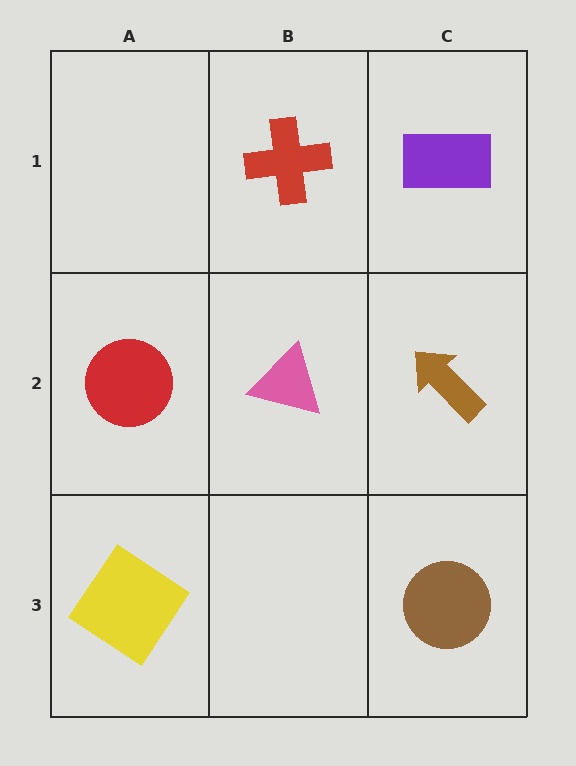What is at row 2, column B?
A pink triangle.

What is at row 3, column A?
A yellow diamond.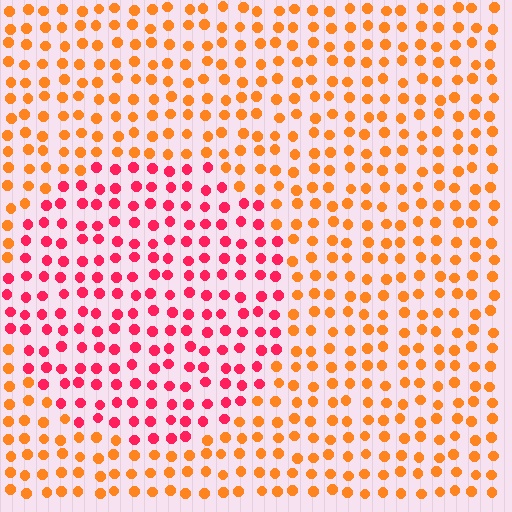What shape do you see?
I see a circle.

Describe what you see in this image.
The image is filled with small orange elements in a uniform arrangement. A circle-shaped region is visible where the elements are tinted to a slightly different hue, forming a subtle color boundary.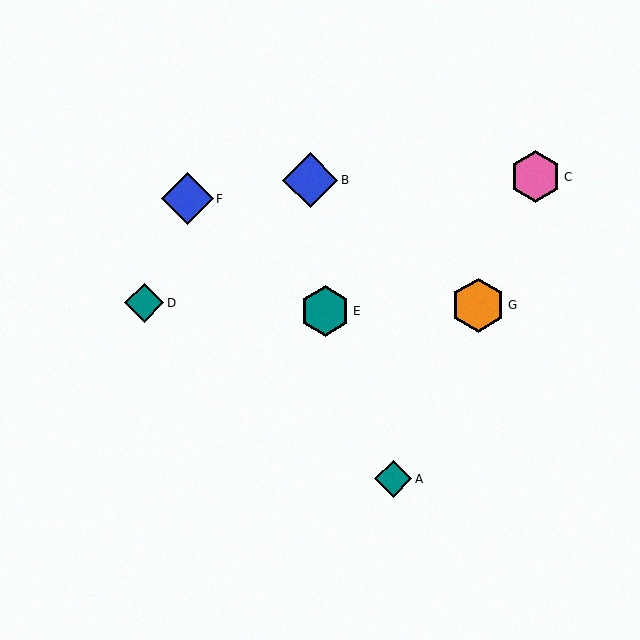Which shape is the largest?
The blue diamond (labeled B) is the largest.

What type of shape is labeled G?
Shape G is an orange hexagon.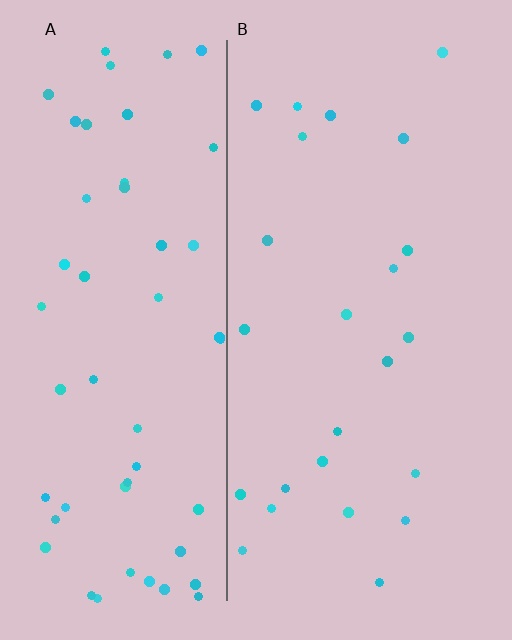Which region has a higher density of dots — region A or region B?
A (the left).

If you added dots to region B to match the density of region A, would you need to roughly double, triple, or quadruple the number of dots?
Approximately double.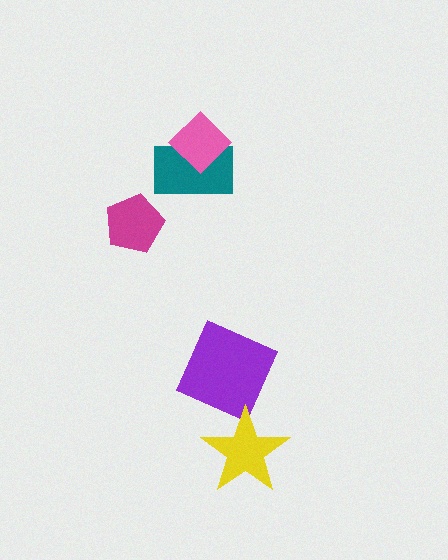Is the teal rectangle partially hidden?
Yes, it is partially covered by another shape.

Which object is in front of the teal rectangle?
The pink diamond is in front of the teal rectangle.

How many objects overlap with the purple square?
0 objects overlap with the purple square.